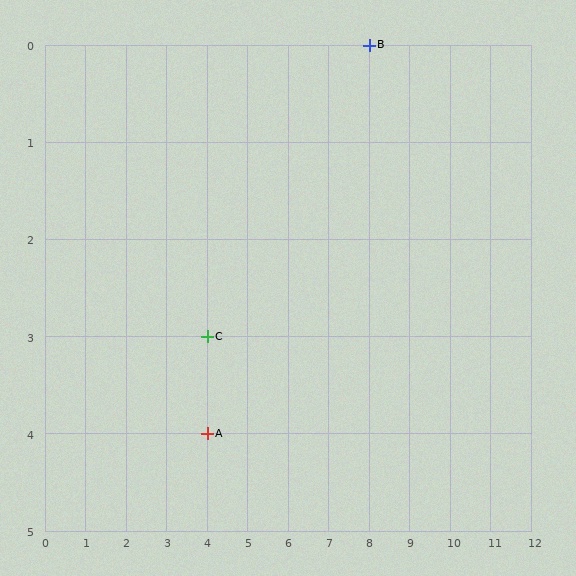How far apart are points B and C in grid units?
Points B and C are 4 columns and 3 rows apart (about 5.0 grid units diagonally).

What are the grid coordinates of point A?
Point A is at grid coordinates (4, 4).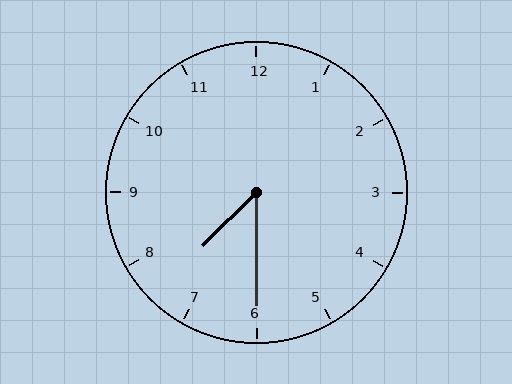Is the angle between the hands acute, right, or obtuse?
It is acute.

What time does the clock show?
7:30.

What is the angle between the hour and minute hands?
Approximately 45 degrees.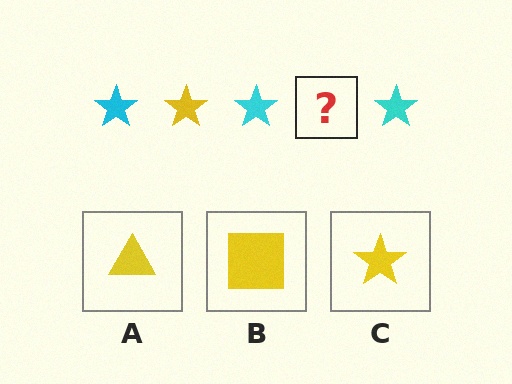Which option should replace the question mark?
Option C.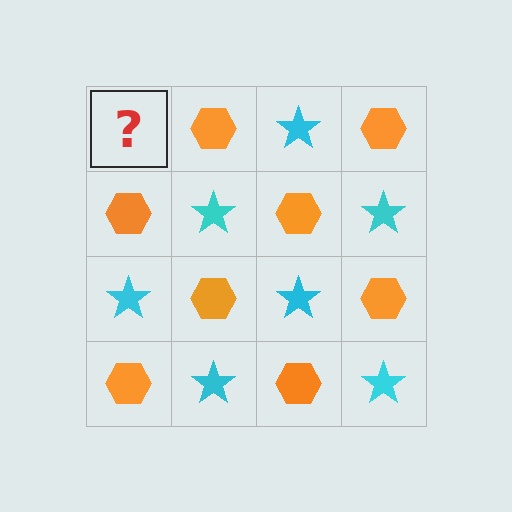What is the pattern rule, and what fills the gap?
The rule is that it alternates cyan star and orange hexagon in a checkerboard pattern. The gap should be filled with a cyan star.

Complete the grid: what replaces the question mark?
The question mark should be replaced with a cyan star.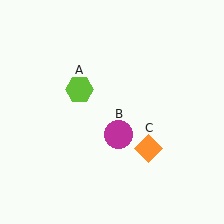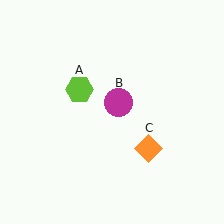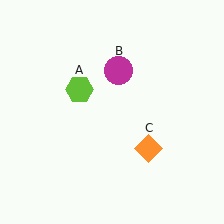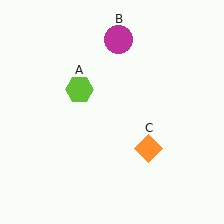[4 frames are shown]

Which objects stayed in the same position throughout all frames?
Lime hexagon (object A) and orange diamond (object C) remained stationary.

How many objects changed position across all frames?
1 object changed position: magenta circle (object B).